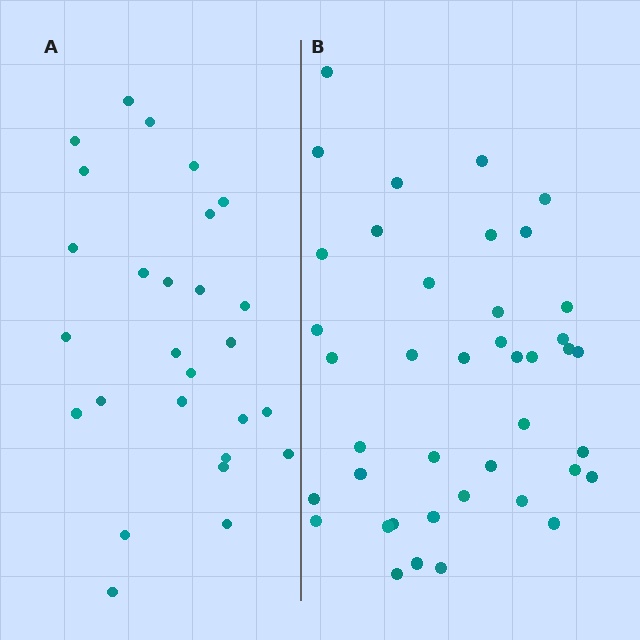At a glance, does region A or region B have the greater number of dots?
Region B (the right region) has more dots.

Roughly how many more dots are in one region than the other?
Region B has approximately 15 more dots than region A.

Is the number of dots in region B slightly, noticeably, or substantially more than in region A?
Region B has substantially more. The ratio is roughly 1.5 to 1.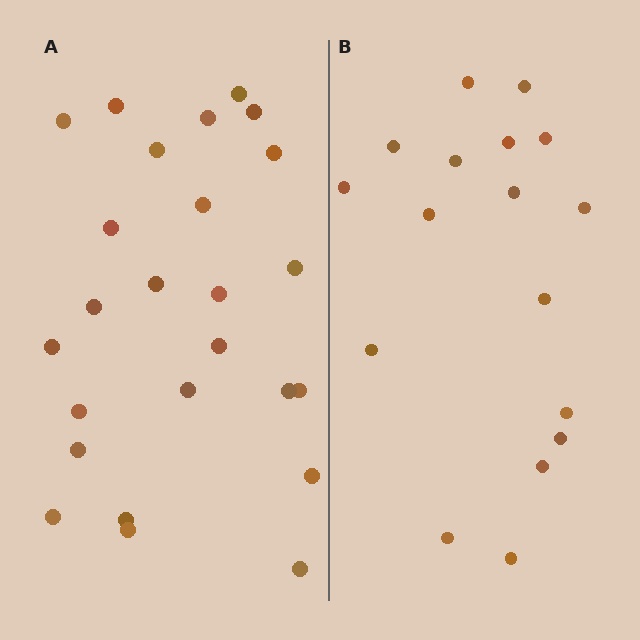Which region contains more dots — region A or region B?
Region A (the left region) has more dots.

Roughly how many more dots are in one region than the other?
Region A has roughly 8 or so more dots than region B.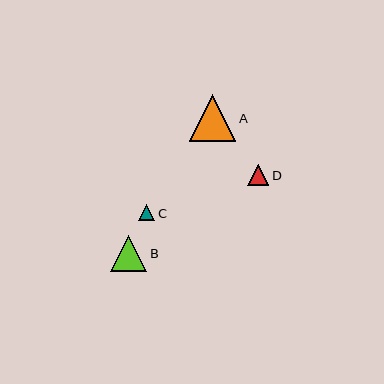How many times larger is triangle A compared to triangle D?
Triangle A is approximately 2.2 times the size of triangle D.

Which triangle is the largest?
Triangle A is the largest with a size of approximately 47 pixels.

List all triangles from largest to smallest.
From largest to smallest: A, B, D, C.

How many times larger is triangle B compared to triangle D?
Triangle B is approximately 1.7 times the size of triangle D.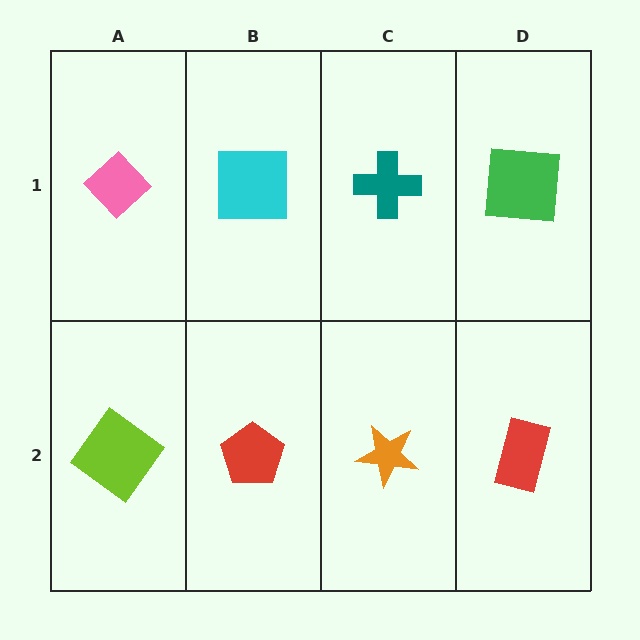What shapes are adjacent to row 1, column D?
A red rectangle (row 2, column D), a teal cross (row 1, column C).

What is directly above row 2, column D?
A green square.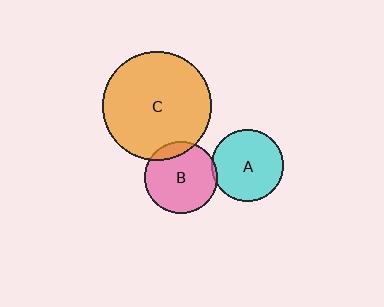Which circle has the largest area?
Circle C (orange).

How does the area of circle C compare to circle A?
Approximately 2.3 times.